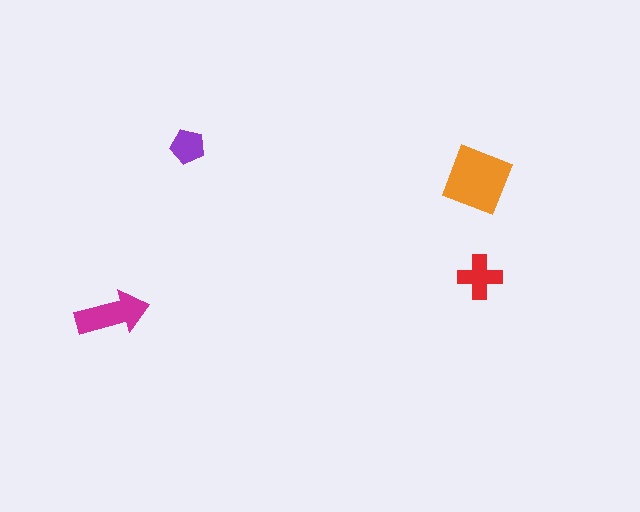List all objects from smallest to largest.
The purple pentagon, the red cross, the magenta arrow, the orange diamond.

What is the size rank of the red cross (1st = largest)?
3rd.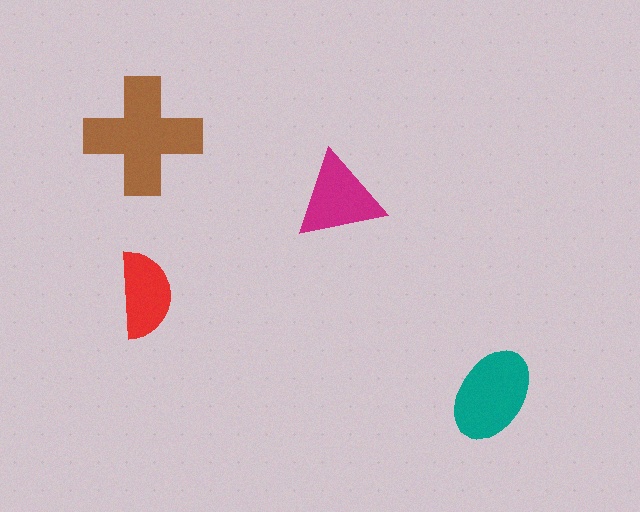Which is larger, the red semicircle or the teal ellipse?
The teal ellipse.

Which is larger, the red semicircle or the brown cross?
The brown cross.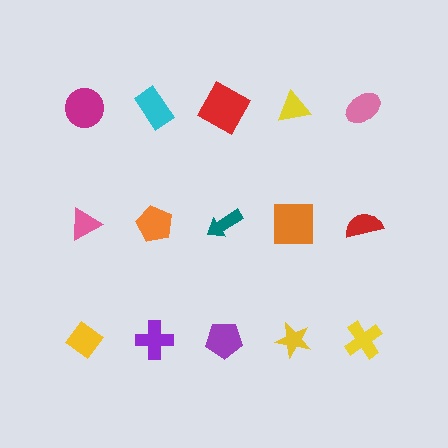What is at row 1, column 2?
A cyan rectangle.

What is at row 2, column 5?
A red semicircle.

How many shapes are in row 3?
5 shapes.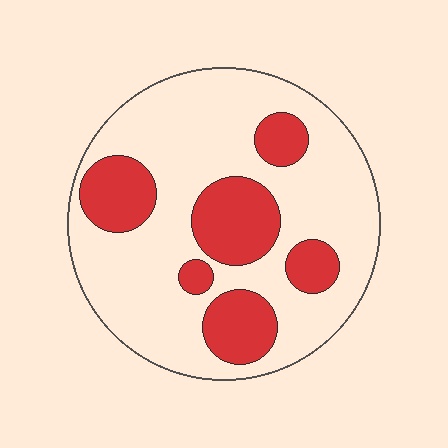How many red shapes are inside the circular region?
6.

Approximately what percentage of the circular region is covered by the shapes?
Approximately 30%.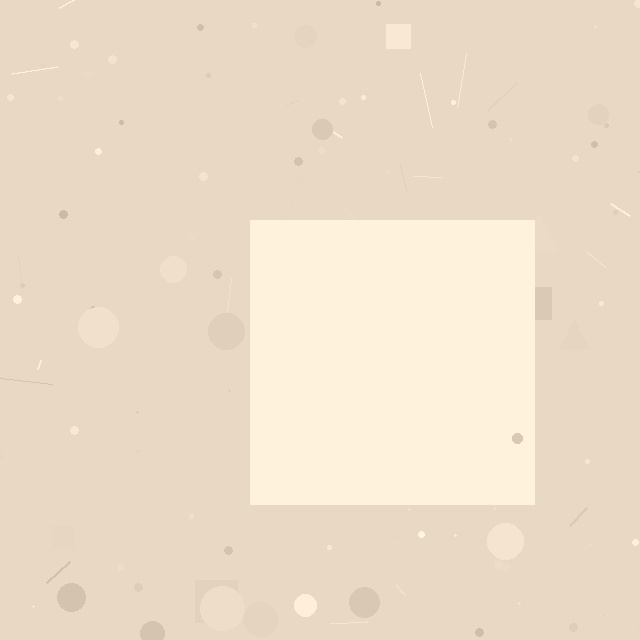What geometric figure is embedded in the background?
A square is embedded in the background.